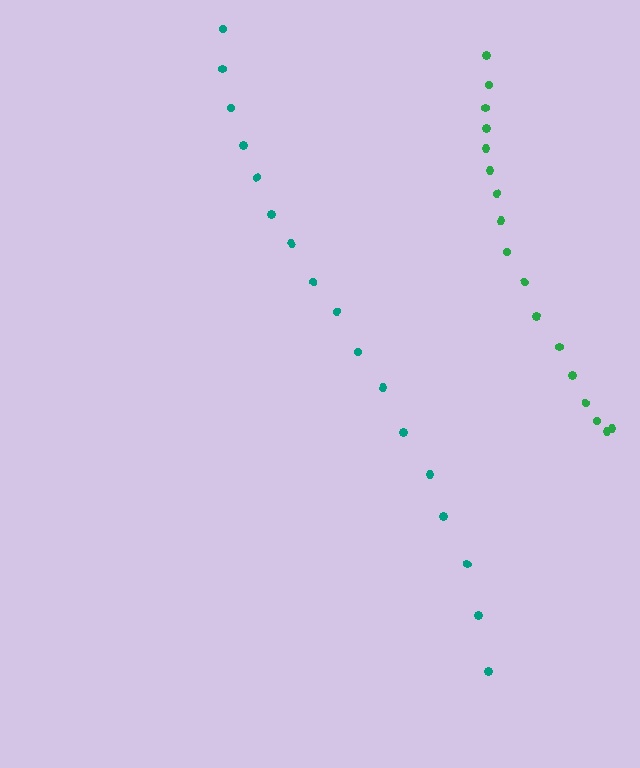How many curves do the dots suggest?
There are 2 distinct paths.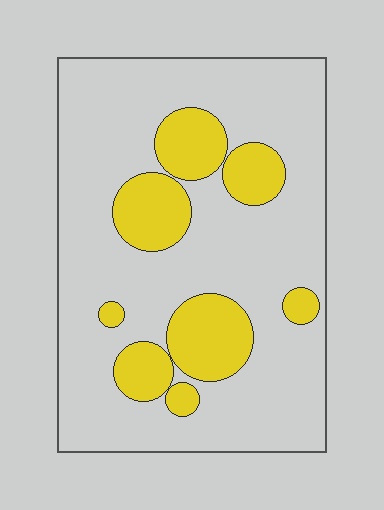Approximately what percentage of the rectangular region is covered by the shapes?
Approximately 25%.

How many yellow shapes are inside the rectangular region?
8.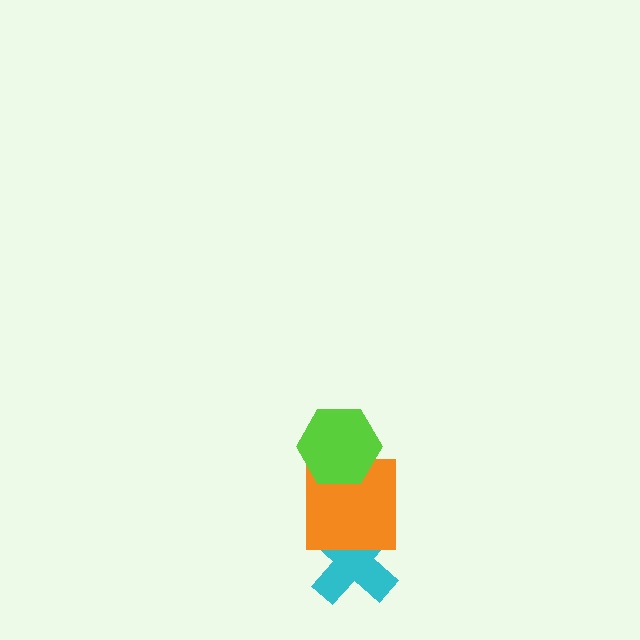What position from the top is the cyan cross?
The cyan cross is 3rd from the top.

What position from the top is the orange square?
The orange square is 2nd from the top.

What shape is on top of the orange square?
The lime hexagon is on top of the orange square.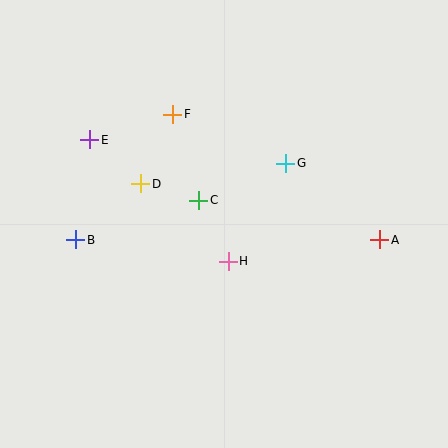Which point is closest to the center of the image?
Point C at (199, 200) is closest to the center.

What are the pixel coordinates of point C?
Point C is at (199, 200).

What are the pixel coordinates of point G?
Point G is at (286, 163).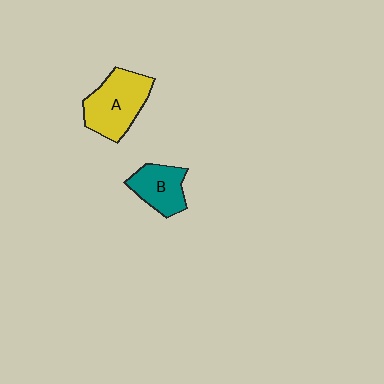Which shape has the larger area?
Shape A (yellow).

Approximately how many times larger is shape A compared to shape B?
Approximately 1.5 times.